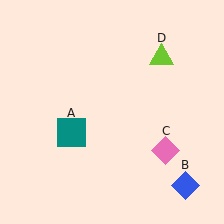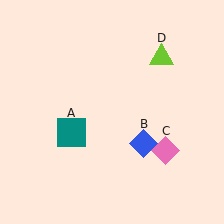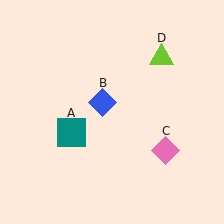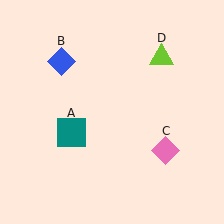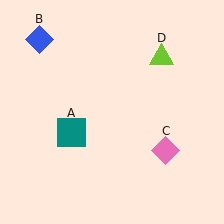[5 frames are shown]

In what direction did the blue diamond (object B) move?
The blue diamond (object B) moved up and to the left.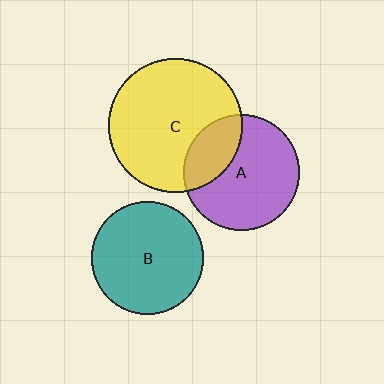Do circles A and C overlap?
Yes.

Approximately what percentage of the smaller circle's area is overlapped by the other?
Approximately 30%.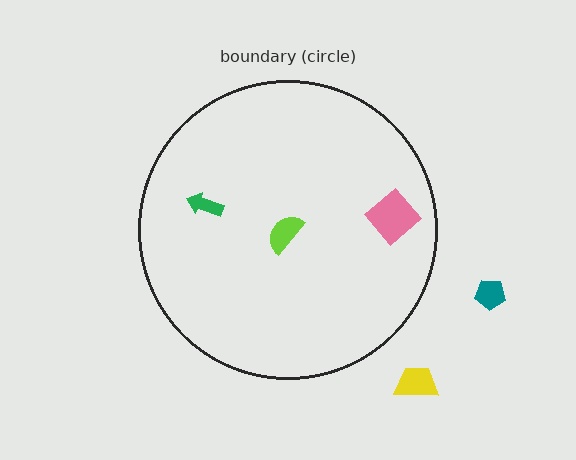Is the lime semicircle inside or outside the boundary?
Inside.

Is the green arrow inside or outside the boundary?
Inside.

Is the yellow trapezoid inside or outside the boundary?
Outside.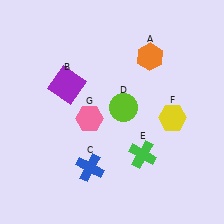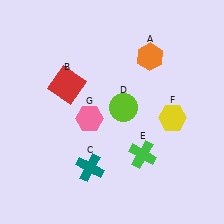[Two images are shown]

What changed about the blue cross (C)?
In Image 1, C is blue. In Image 2, it changed to teal.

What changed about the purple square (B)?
In Image 1, B is purple. In Image 2, it changed to red.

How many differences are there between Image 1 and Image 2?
There are 2 differences between the two images.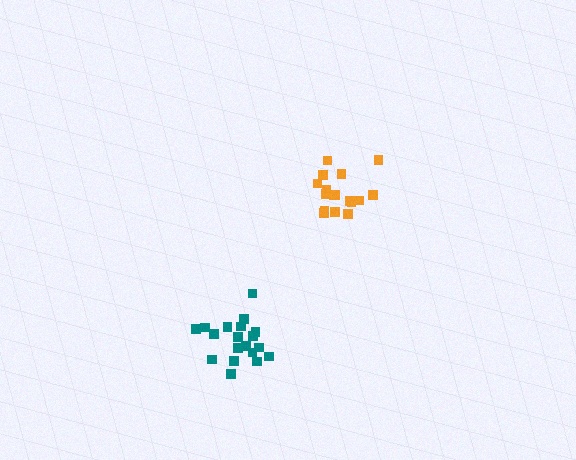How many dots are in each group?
Group 1: 17 dots, Group 2: 19 dots (36 total).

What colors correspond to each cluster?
The clusters are colored: orange, teal.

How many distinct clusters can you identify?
There are 2 distinct clusters.